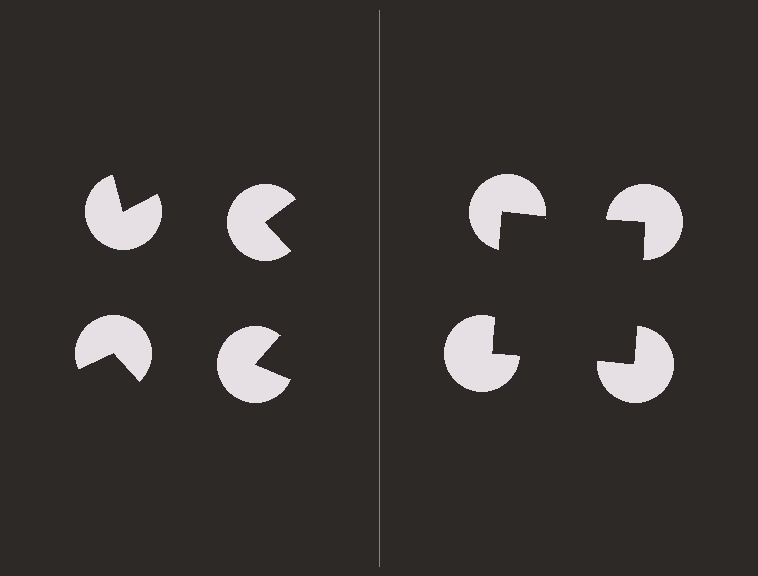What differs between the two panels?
The pac-man discs are positioned identically on both sides; only the wedge orientations differ. On the right they align to a square; on the left they are misaligned.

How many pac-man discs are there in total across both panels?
8 — 4 on each side.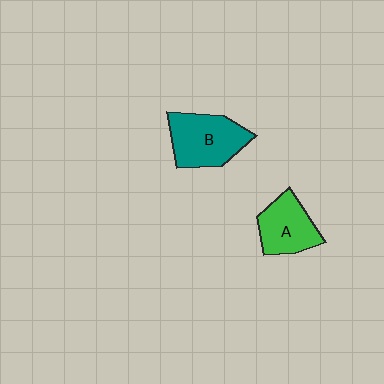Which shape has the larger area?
Shape B (teal).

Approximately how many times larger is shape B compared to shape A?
Approximately 1.2 times.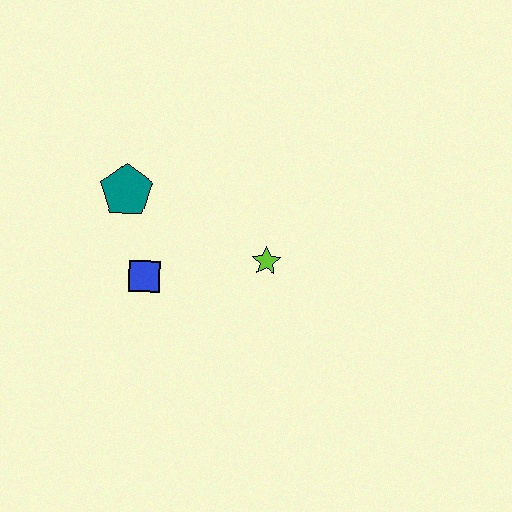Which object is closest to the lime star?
The blue square is closest to the lime star.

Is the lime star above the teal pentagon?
No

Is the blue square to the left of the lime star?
Yes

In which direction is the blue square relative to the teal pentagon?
The blue square is below the teal pentagon.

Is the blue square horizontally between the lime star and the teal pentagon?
Yes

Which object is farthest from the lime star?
The teal pentagon is farthest from the lime star.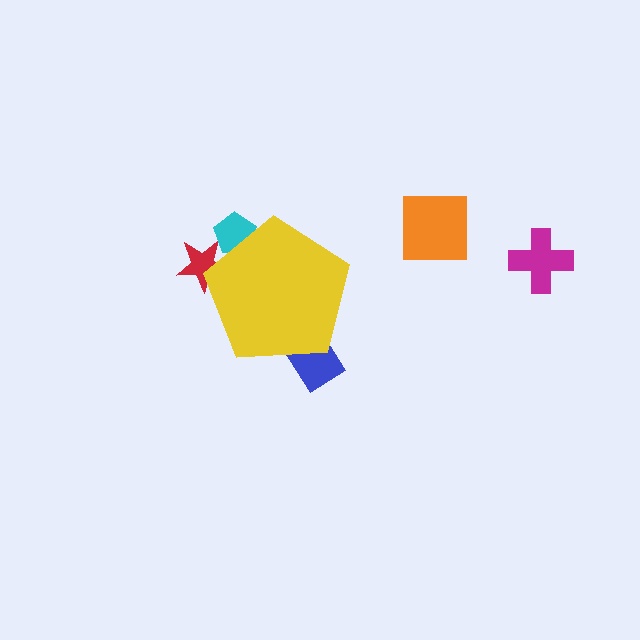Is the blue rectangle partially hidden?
Yes, the blue rectangle is partially hidden behind the yellow pentagon.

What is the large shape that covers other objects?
A yellow pentagon.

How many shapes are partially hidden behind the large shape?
3 shapes are partially hidden.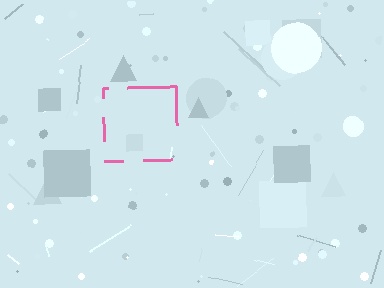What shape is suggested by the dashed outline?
The dashed outline suggests a square.